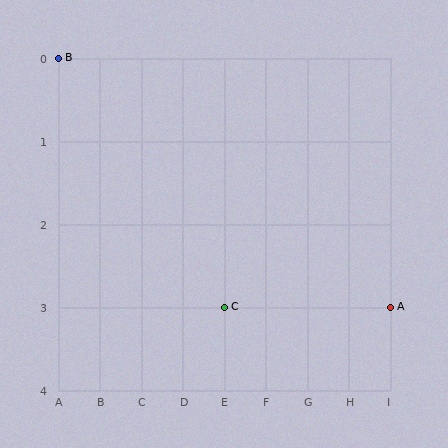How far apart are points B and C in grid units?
Points B and C are 4 columns and 3 rows apart (about 5.0 grid units diagonally).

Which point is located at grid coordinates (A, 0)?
Point B is at (A, 0).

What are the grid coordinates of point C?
Point C is at grid coordinates (E, 3).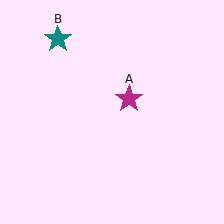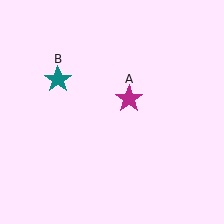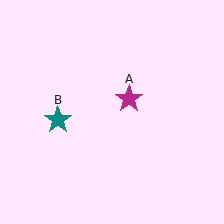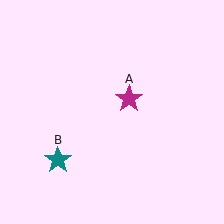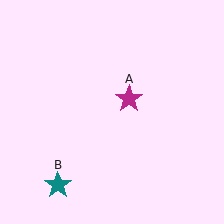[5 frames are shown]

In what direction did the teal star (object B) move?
The teal star (object B) moved down.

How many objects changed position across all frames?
1 object changed position: teal star (object B).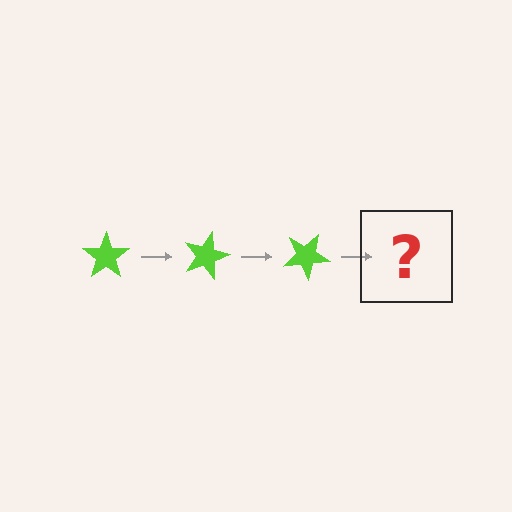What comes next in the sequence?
The next element should be a lime star rotated 45 degrees.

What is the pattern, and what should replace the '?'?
The pattern is that the star rotates 15 degrees each step. The '?' should be a lime star rotated 45 degrees.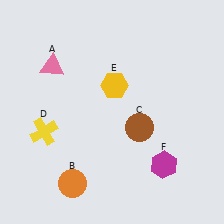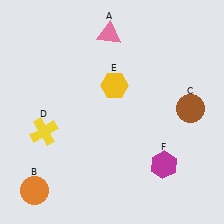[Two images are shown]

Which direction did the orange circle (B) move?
The orange circle (B) moved left.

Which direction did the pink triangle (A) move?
The pink triangle (A) moved right.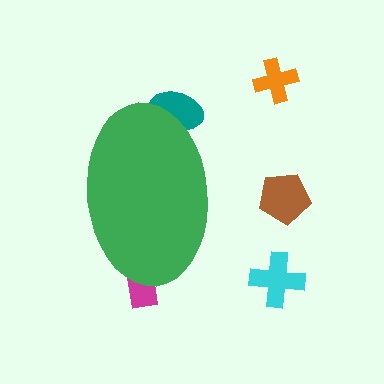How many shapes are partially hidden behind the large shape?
2 shapes are partially hidden.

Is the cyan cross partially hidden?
No, the cyan cross is fully visible.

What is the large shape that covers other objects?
A green ellipse.